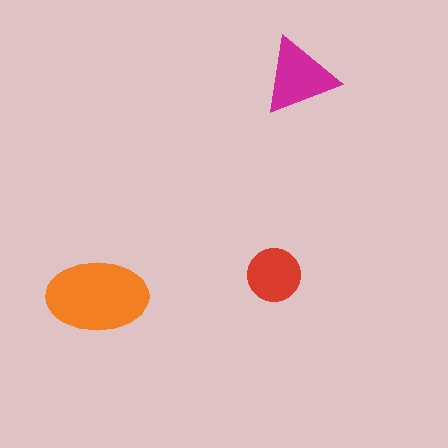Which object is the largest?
The orange ellipse.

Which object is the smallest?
The red circle.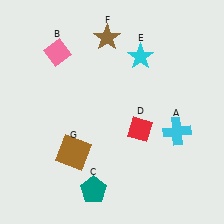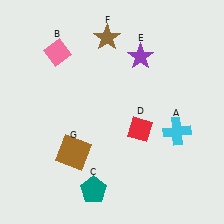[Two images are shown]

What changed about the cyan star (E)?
In Image 1, E is cyan. In Image 2, it changed to purple.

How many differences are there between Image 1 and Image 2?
There is 1 difference between the two images.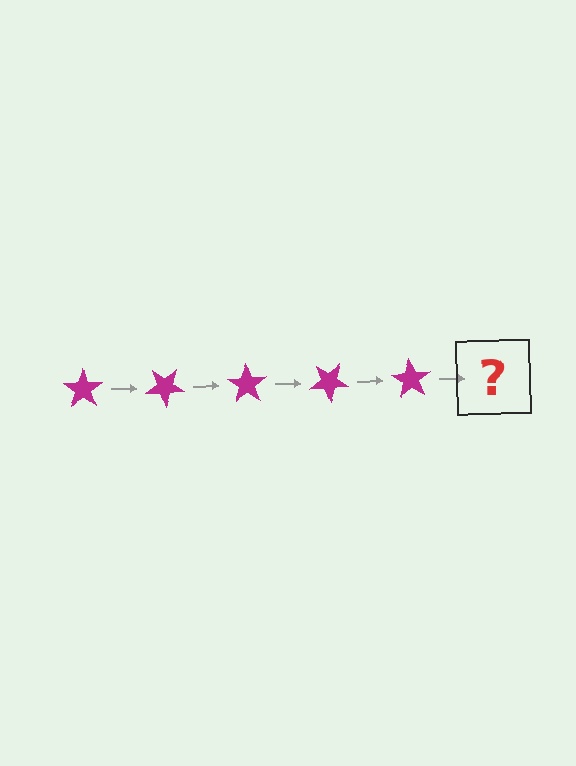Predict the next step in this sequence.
The next step is a magenta star rotated 175 degrees.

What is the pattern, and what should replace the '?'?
The pattern is that the star rotates 35 degrees each step. The '?' should be a magenta star rotated 175 degrees.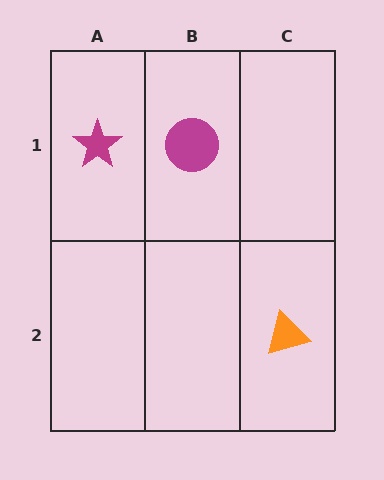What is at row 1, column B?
A magenta circle.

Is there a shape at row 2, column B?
No, that cell is empty.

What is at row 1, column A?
A magenta star.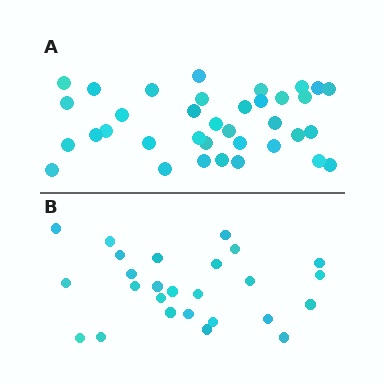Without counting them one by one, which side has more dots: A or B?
Region A (the top region) has more dots.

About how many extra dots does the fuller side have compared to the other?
Region A has roughly 10 or so more dots than region B.